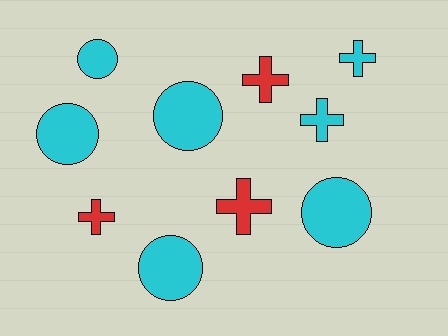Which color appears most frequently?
Cyan, with 7 objects.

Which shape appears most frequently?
Circle, with 5 objects.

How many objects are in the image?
There are 10 objects.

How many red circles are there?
There are no red circles.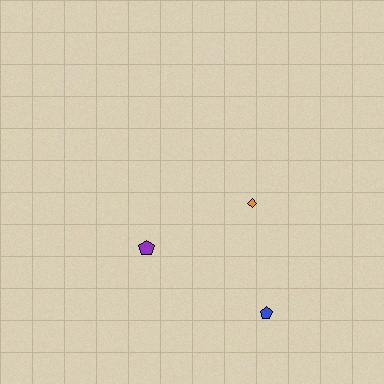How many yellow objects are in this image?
There are no yellow objects.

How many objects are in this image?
There are 3 objects.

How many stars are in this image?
There are no stars.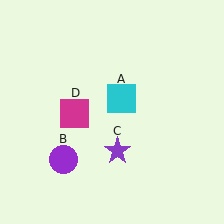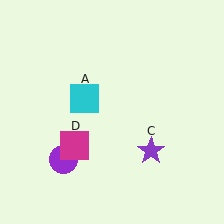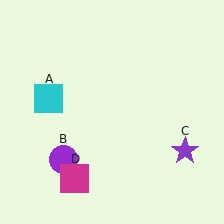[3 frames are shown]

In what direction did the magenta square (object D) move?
The magenta square (object D) moved down.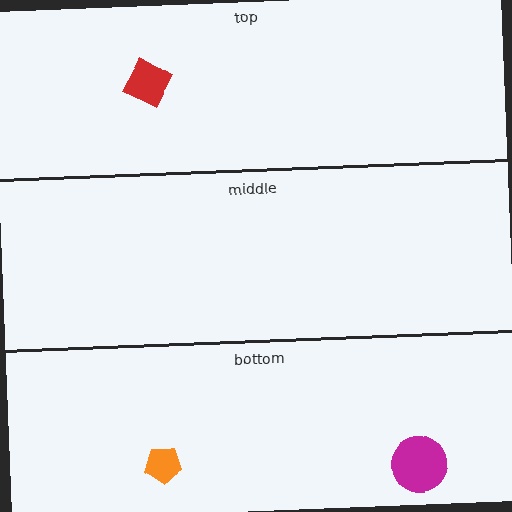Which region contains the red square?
The top region.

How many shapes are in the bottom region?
2.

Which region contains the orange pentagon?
The bottom region.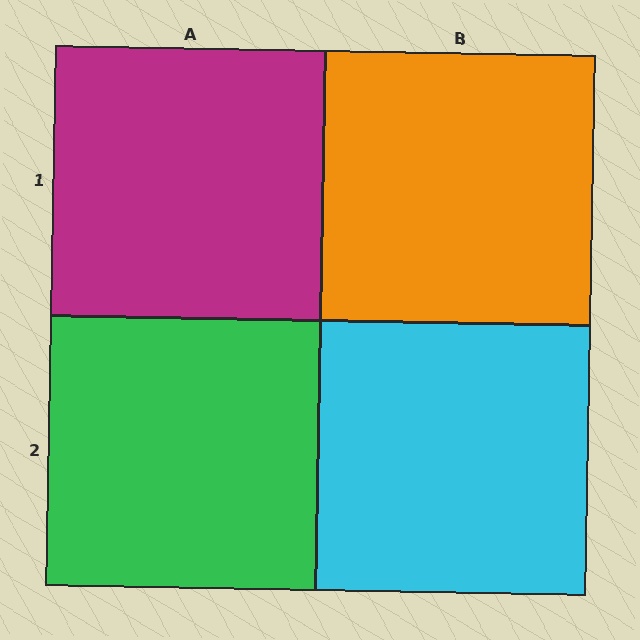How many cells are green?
1 cell is green.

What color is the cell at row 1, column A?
Magenta.